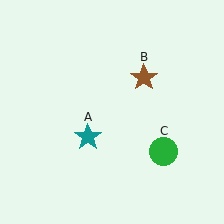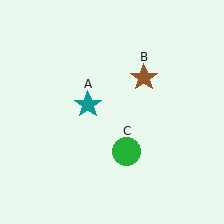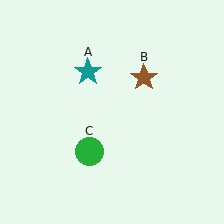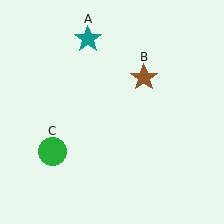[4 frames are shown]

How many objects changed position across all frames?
2 objects changed position: teal star (object A), green circle (object C).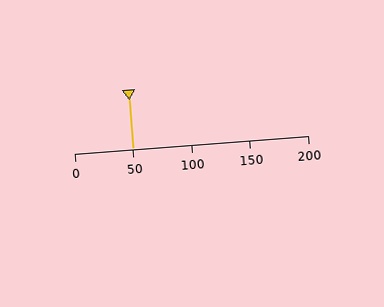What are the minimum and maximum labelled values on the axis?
The axis runs from 0 to 200.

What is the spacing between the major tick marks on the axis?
The major ticks are spaced 50 apart.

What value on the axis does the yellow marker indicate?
The marker indicates approximately 50.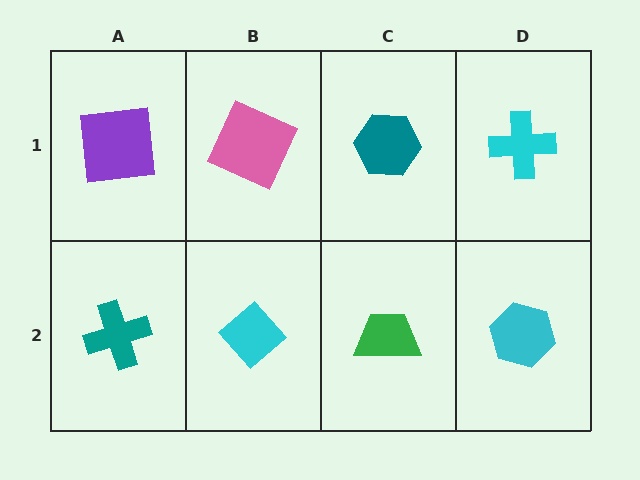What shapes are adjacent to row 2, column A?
A purple square (row 1, column A), a cyan diamond (row 2, column B).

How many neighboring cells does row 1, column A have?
2.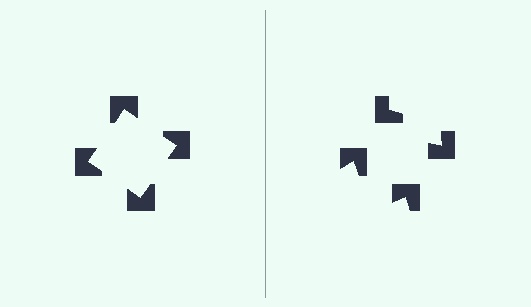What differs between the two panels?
The notched squares are positioned identically on both sides; only the wedge orientations differ. On the left they align to a square; on the right they are misaligned.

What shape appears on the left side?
An illusory square.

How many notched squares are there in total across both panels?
8 — 4 on each side.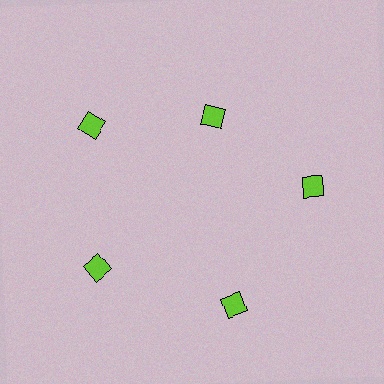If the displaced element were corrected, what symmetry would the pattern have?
It would have 5-fold rotational symmetry — the pattern would map onto itself every 72 degrees.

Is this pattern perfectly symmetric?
No. The 5 lime diamonds are arranged in a ring, but one element near the 1 o'clock position is pulled inward toward the center, breaking the 5-fold rotational symmetry.